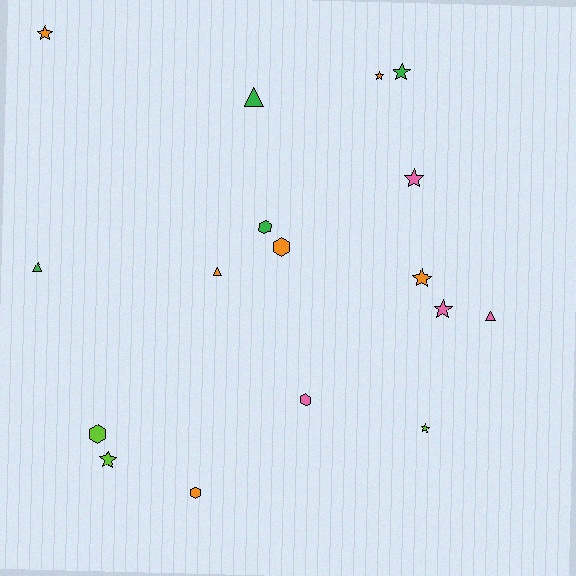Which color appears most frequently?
Orange, with 6 objects.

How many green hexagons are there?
There is 1 green hexagon.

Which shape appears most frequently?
Star, with 8 objects.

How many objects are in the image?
There are 17 objects.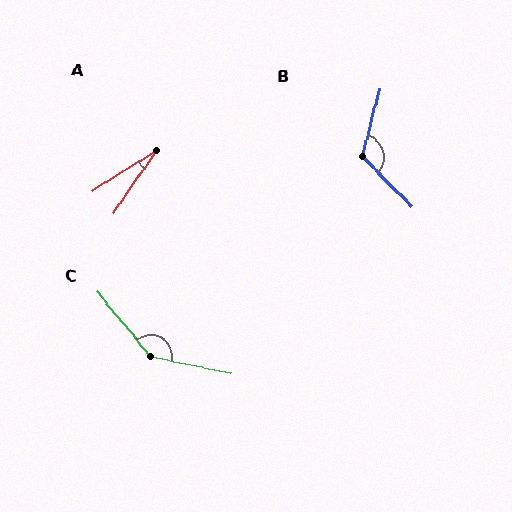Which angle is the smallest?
A, at approximately 23 degrees.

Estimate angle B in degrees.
Approximately 121 degrees.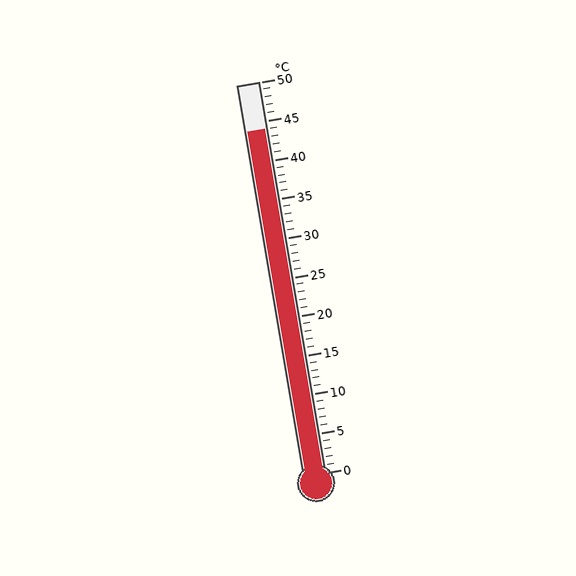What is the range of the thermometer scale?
The thermometer scale ranges from 0°C to 50°C.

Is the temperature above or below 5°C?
The temperature is above 5°C.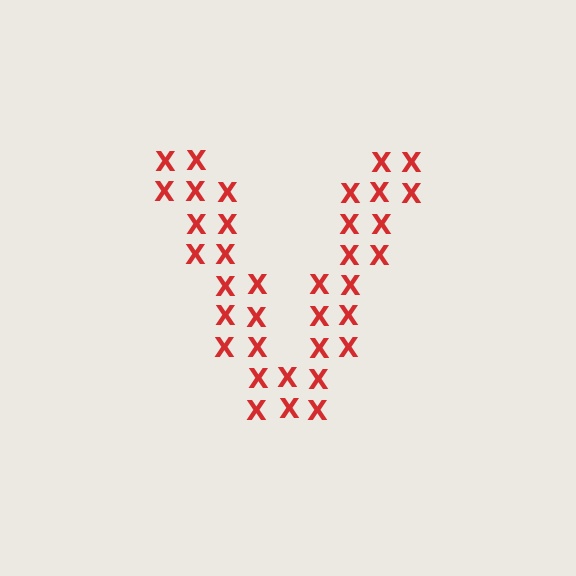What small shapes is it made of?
It is made of small letter X's.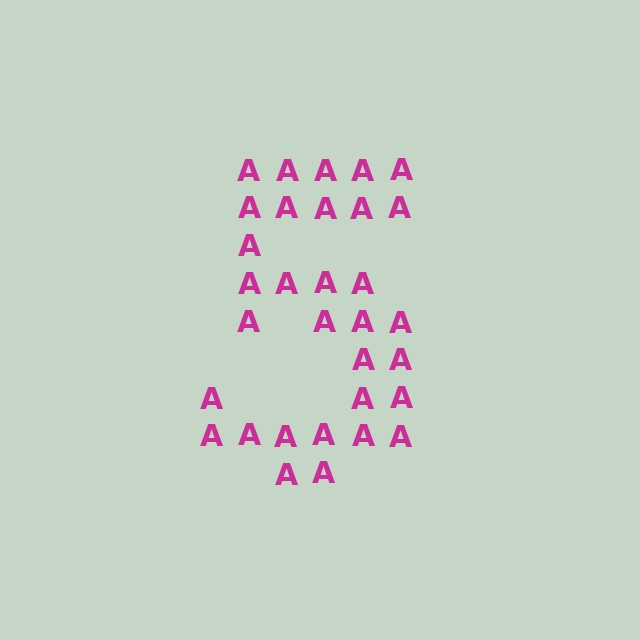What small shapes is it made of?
It is made of small letter A's.